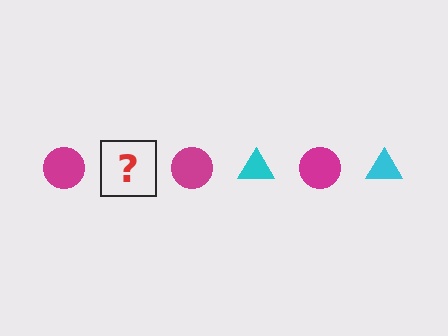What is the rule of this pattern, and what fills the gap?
The rule is that the pattern alternates between magenta circle and cyan triangle. The gap should be filled with a cyan triangle.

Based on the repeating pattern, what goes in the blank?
The blank should be a cyan triangle.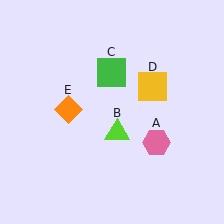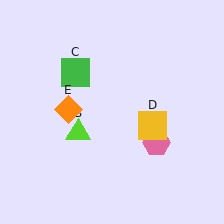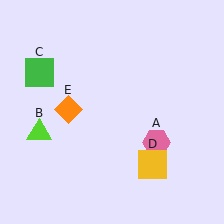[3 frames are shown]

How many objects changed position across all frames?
3 objects changed position: lime triangle (object B), green square (object C), yellow square (object D).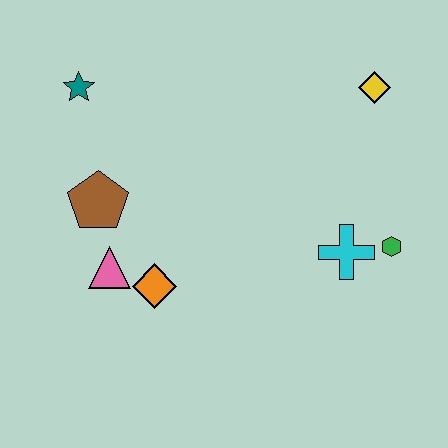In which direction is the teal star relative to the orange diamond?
The teal star is above the orange diamond.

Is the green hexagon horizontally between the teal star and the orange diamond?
No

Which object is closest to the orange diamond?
The pink triangle is closest to the orange diamond.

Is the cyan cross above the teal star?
No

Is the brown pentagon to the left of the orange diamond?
Yes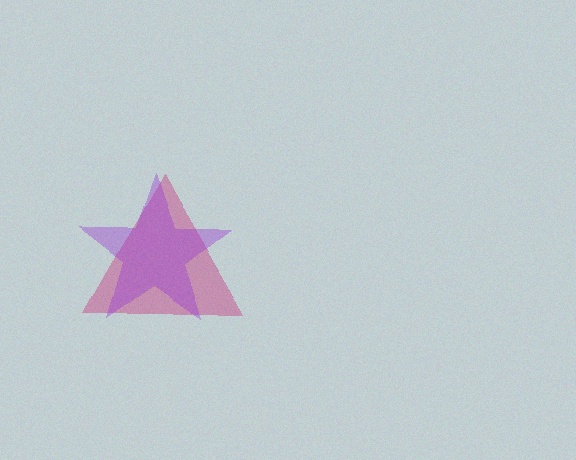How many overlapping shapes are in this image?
There are 2 overlapping shapes in the image.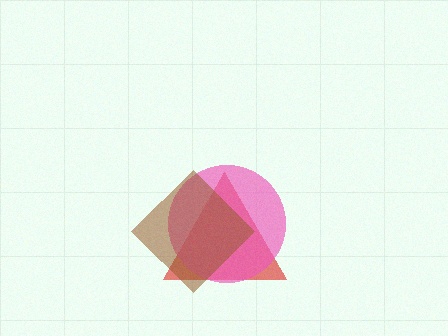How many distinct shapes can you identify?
There are 3 distinct shapes: a red triangle, a pink circle, a brown diamond.